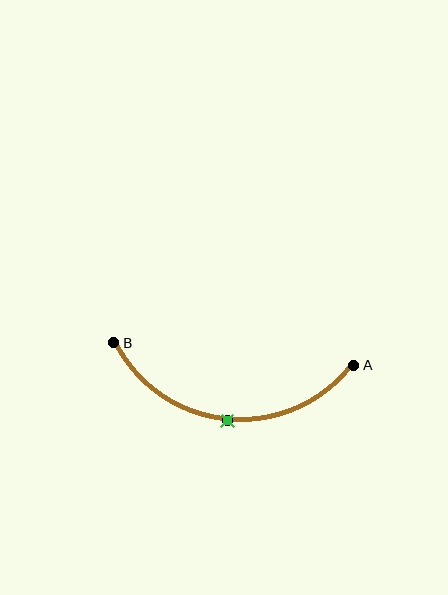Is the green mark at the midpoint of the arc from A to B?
Yes. The green mark lies on the arc at equal arc-length from both A and B — it is the arc midpoint.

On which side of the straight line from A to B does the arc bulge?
The arc bulges below the straight line connecting A and B.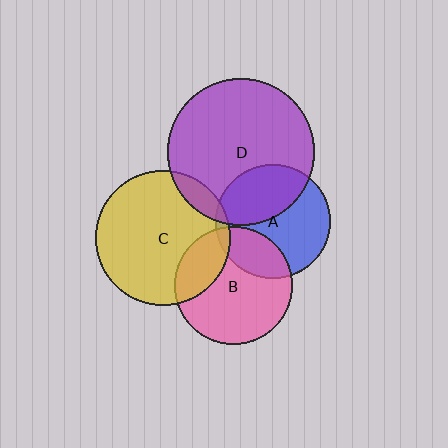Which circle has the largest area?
Circle D (purple).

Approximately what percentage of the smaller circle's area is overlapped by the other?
Approximately 5%.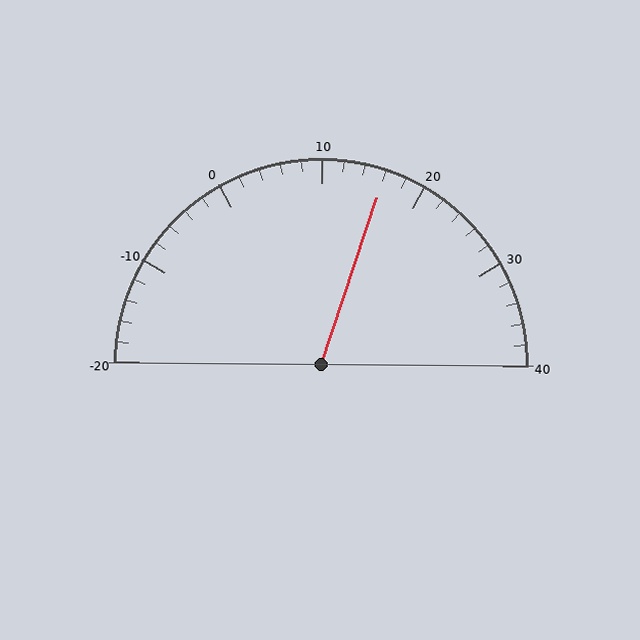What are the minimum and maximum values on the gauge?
The gauge ranges from -20 to 40.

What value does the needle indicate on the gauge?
The needle indicates approximately 16.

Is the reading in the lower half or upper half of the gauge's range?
The reading is in the upper half of the range (-20 to 40).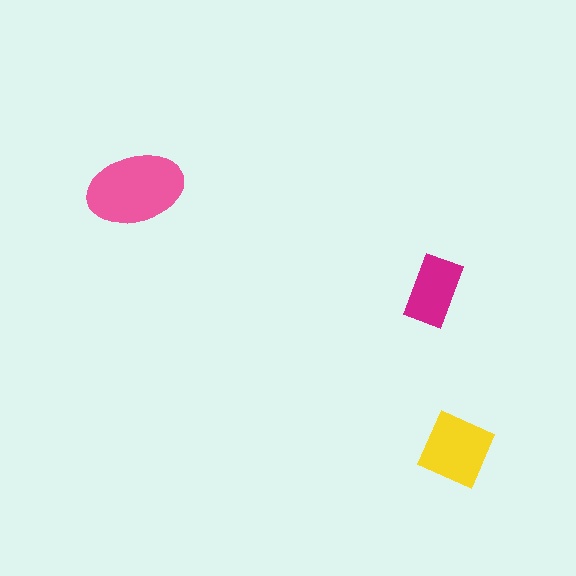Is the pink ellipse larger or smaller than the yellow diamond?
Larger.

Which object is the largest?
The pink ellipse.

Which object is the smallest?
The magenta rectangle.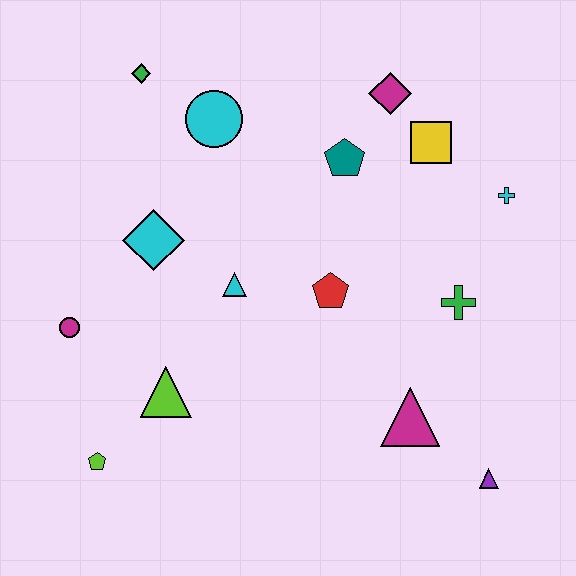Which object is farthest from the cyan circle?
The purple triangle is farthest from the cyan circle.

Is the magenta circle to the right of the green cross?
No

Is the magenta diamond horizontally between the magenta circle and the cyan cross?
Yes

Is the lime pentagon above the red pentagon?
No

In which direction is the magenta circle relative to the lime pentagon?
The magenta circle is above the lime pentagon.